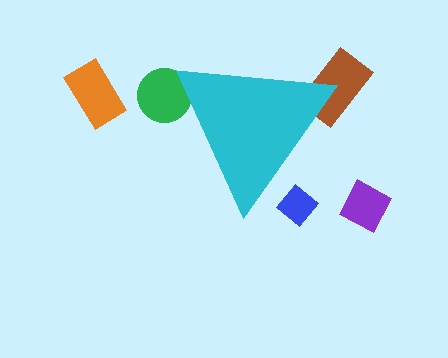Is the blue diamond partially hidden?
Yes, the blue diamond is partially hidden behind the cyan triangle.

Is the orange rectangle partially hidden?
No, the orange rectangle is fully visible.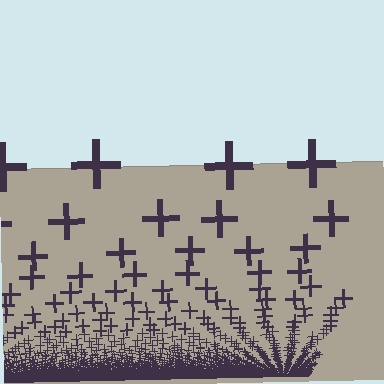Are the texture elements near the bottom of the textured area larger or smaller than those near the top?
Smaller. The gradient is inverted — elements near the bottom are smaller and denser.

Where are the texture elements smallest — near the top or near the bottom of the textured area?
Near the bottom.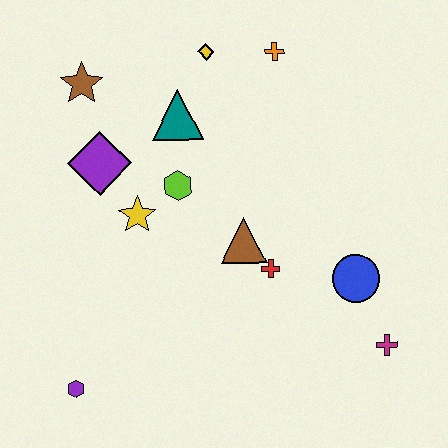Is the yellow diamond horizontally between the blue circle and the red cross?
No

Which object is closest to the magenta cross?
The blue circle is closest to the magenta cross.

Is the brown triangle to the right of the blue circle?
No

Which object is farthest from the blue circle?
The brown star is farthest from the blue circle.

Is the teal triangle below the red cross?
No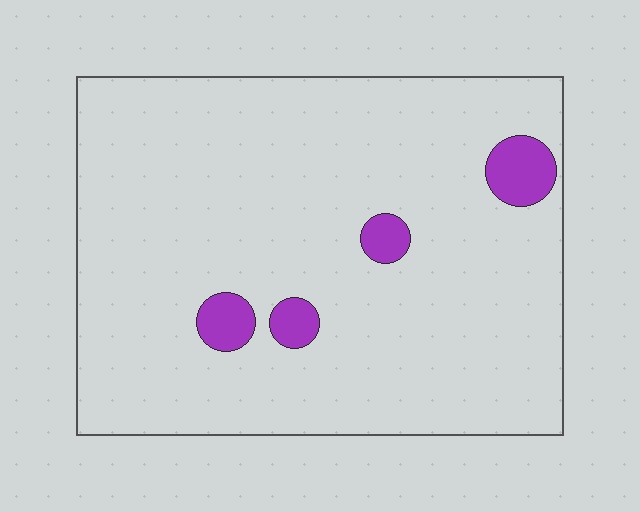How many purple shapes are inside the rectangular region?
4.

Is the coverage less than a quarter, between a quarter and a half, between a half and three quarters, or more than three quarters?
Less than a quarter.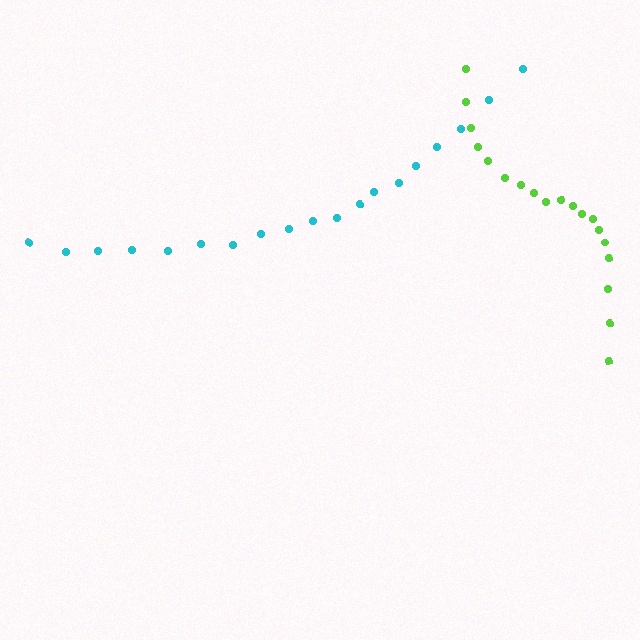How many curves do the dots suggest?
There are 2 distinct paths.